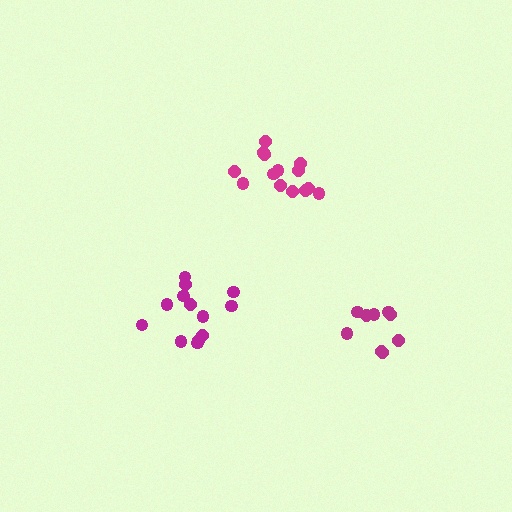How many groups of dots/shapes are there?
There are 3 groups.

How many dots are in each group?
Group 1: 14 dots, Group 2: 9 dots, Group 3: 13 dots (36 total).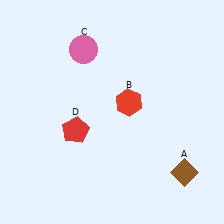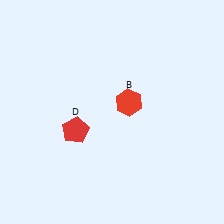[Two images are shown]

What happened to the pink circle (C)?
The pink circle (C) was removed in Image 2. It was in the top-left area of Image 1.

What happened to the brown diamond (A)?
The brown diamond (A) was removed in Image 2. It was in the bottom-right area of Image 1.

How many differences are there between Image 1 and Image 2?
There are 2 differences between the two images.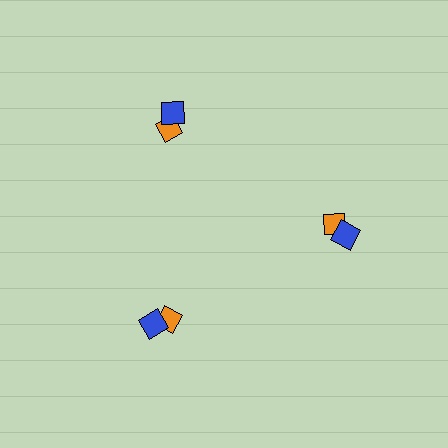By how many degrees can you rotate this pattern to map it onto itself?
The pattern maps onto itself every 120 degrees of rotation.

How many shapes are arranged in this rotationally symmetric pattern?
There are 6 shapes, arranged in 3 groups of 2.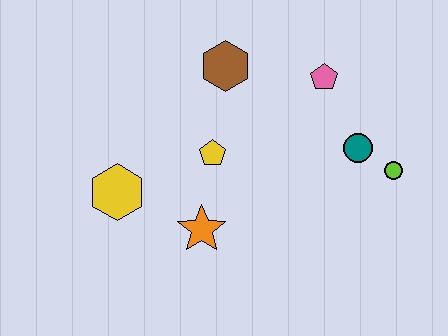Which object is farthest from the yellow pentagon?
The lime circle is farthest from the yellow pentagon.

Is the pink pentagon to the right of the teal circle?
No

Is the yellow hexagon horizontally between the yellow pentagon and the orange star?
No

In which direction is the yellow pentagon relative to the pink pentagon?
The yellow pentagon is to the left of the pink pentagon.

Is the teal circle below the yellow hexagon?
No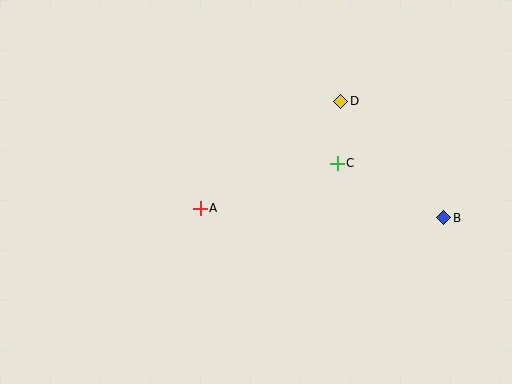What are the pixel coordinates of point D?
Point D is at (341, 101).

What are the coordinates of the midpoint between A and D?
The midpoint between A and D is at (271, 155).